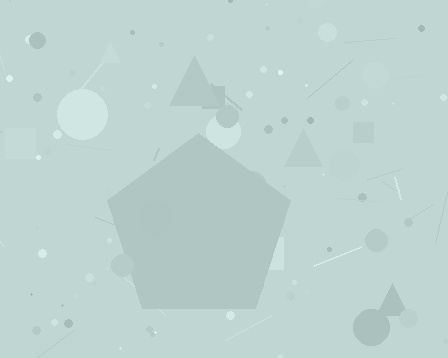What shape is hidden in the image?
A pentagon is hidden in the image.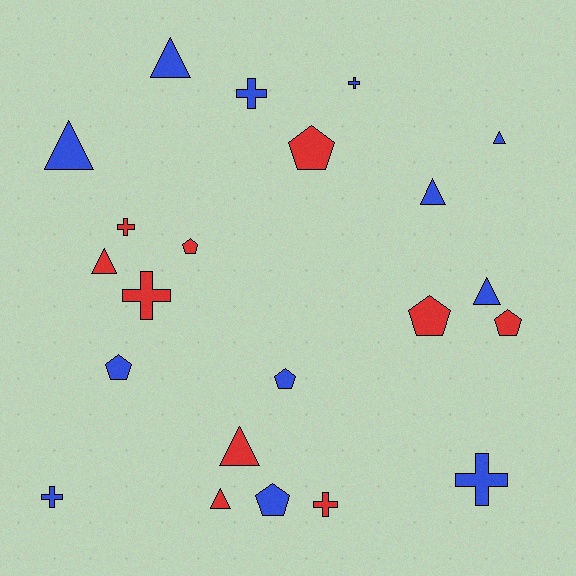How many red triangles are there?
There are 3 red triangles.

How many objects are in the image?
There are 22 objects.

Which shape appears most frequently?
Triangle, with 8 objects.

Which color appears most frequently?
Blue, with 12 objects.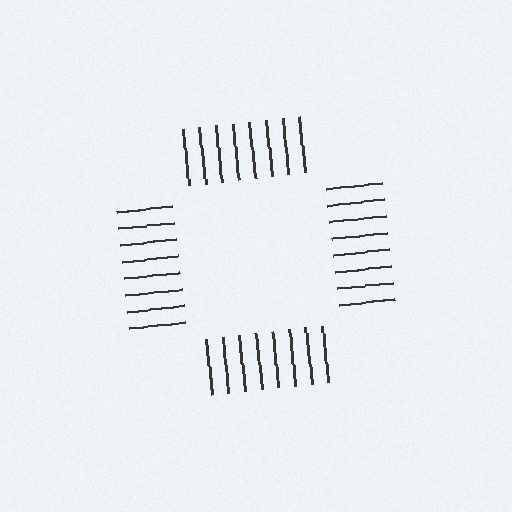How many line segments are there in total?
32 — 8 along each of the 4 edges.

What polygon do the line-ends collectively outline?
An illusory square — the line segments terminate on its edges but no continuous stroke is drawn.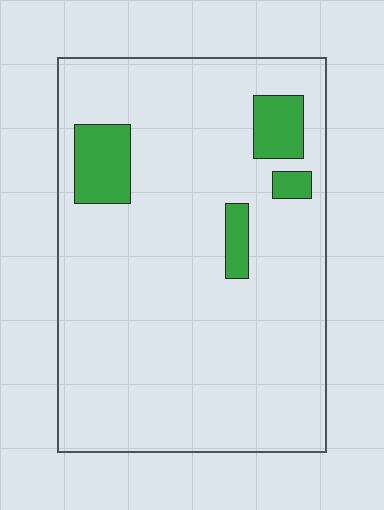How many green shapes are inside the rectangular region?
4.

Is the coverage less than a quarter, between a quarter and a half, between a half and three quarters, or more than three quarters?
Less than a quarter.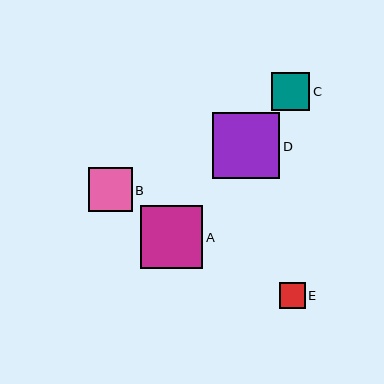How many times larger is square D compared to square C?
Square D is approximately 1.7 times the size of square C.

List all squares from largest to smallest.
From largest to smallest: D, A, B, C, E.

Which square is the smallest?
Square E is the smallest with a size of approximately 26 pixels.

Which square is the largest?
Square D is the largest with a size of approximately 67 pixels.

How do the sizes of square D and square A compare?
Square D and square A are approximately the same size.